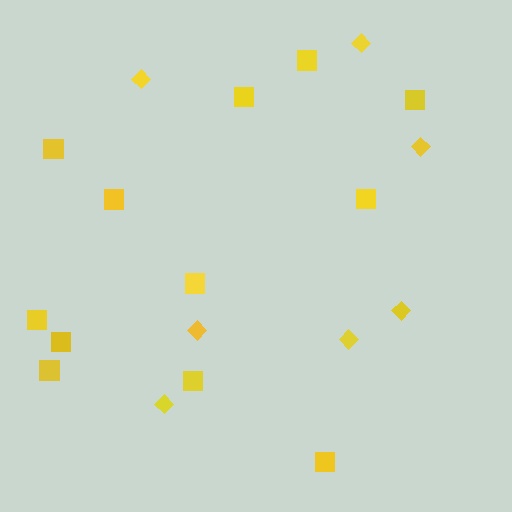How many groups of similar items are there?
There are 2 groups: one group of diamonds (7) and one group of squares (12).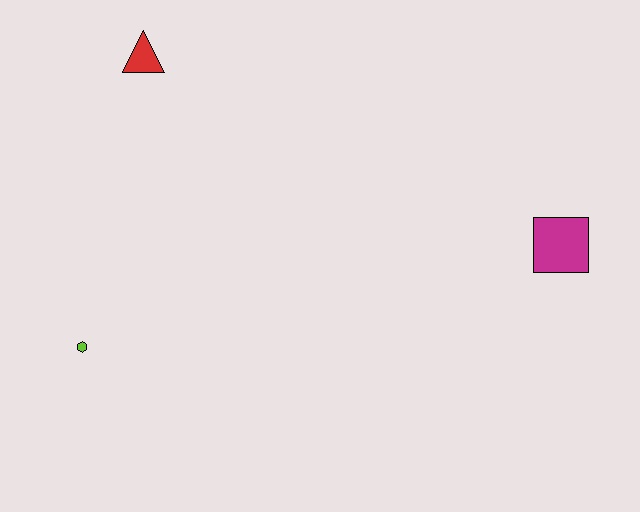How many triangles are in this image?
There is 1 triangle.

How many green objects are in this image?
There are no green objects.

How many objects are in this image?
There are 3 objects.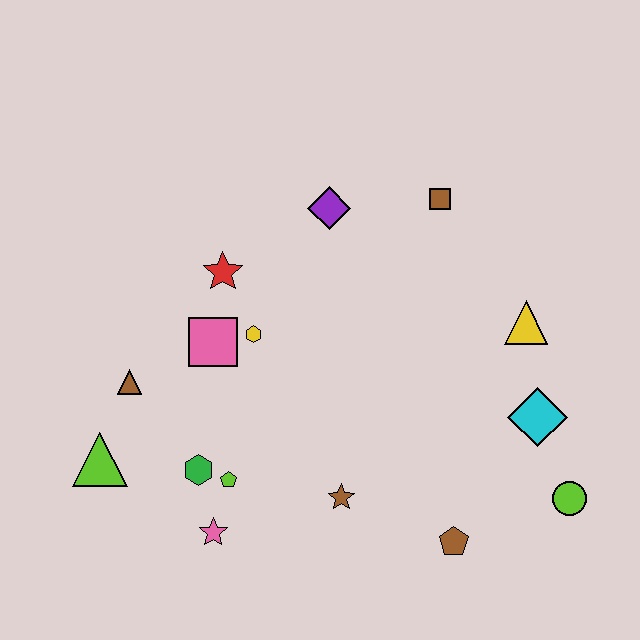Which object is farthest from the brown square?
The lime triangle is farthest from the brown square.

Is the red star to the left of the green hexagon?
No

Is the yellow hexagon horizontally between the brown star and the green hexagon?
Yes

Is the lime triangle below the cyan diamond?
Yes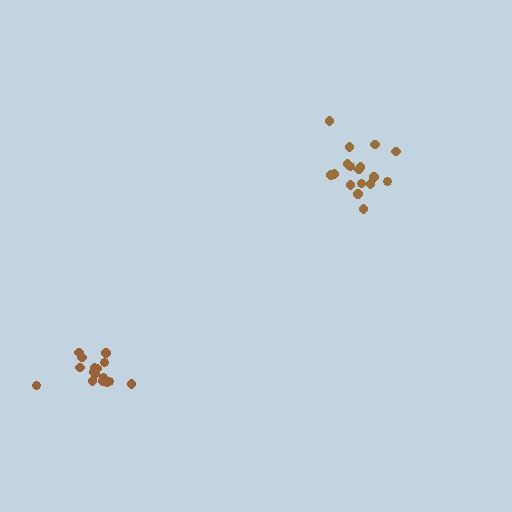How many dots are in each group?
Group 1: 16 dots, Group 2: 17 dots (33 total).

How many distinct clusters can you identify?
There are 2 distinct clusters.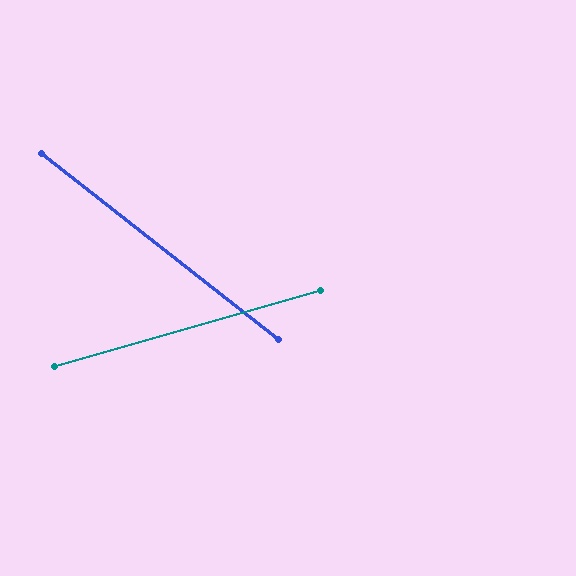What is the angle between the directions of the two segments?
Approximately 54 degrees.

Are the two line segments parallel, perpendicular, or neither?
Neither parallel nor perpendicular — they differ by about 54°.